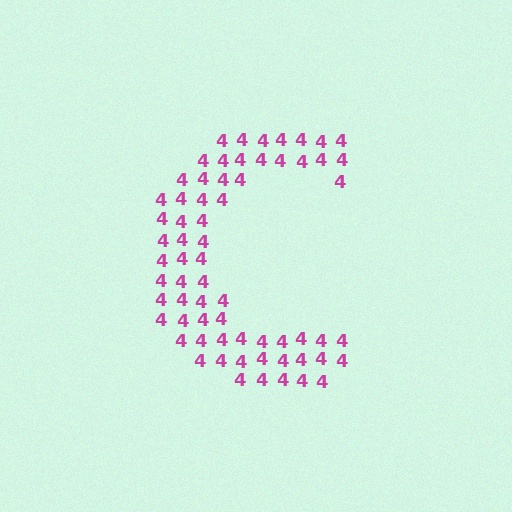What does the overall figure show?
The overall figure shows the letter C.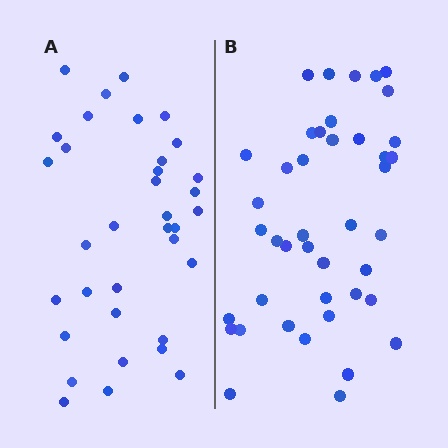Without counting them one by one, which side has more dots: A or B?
Region B (the right region) has more dots.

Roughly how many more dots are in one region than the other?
Region B has roughly 8 or so more dots than region A.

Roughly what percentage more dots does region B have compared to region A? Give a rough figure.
About 20% more.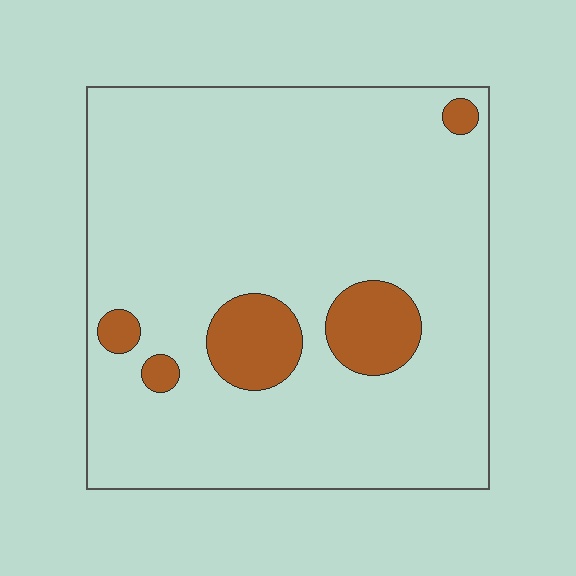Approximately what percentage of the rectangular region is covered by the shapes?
Approximately 10%.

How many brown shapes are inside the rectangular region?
5.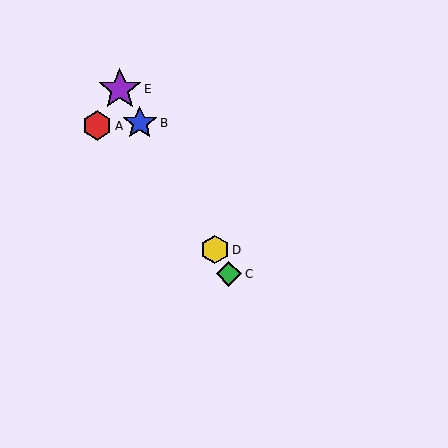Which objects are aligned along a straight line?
Objects B, C, D, E are aligned along a straight line.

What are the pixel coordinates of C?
Object C is at (229, 274).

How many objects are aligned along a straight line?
4 objects (B, C, D, E) are aligned along a straight line.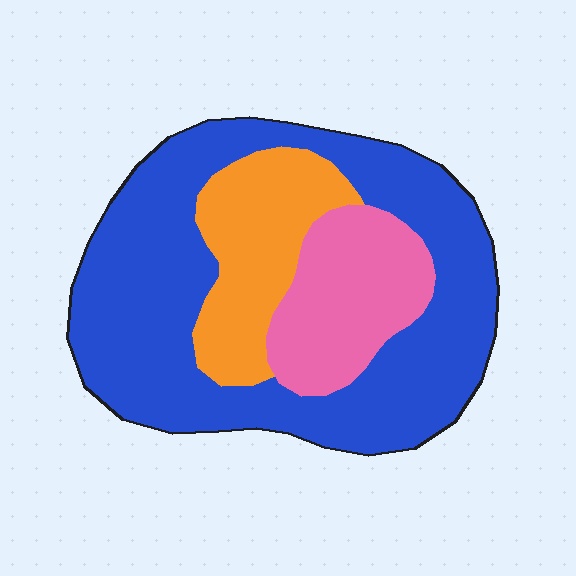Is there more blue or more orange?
Blue.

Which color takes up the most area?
Blue, at roughly 60%.